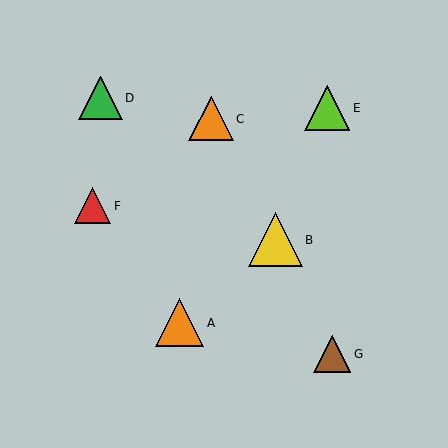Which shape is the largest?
The yellow triangle (labeled B) is the largest.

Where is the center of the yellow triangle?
The center of the yellow triangle is at (275, 240).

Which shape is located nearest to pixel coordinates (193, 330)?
The orange triangle (labeled A) at (180, 323) is nearest to that location.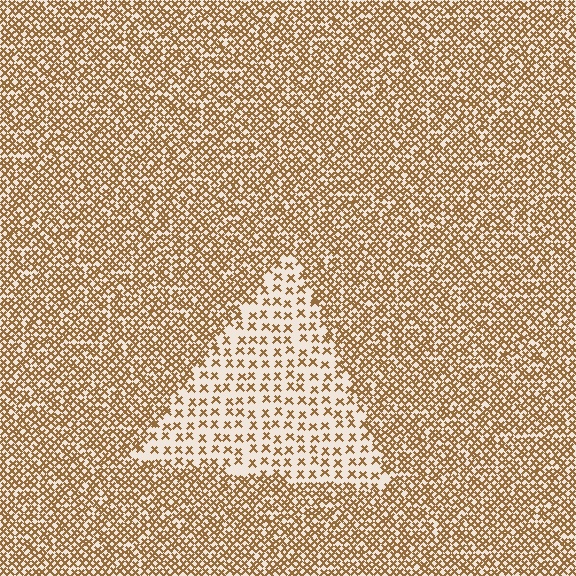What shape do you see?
I see a triangle.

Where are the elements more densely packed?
The elements are more densely packed outside the triangle boundary.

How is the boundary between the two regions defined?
The boundary is defined by a change in element density (approximately 2.5x ratio). All elements are the same color, size, and shape.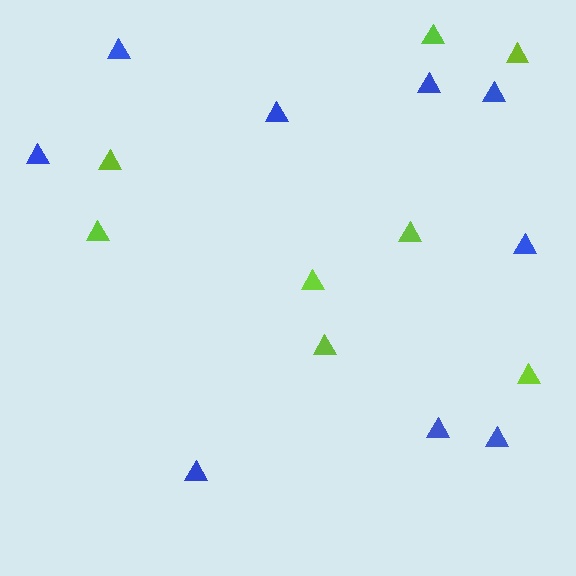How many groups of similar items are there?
There are 2 groups: one group of lime triangles (8) and one group of blue triangles (9).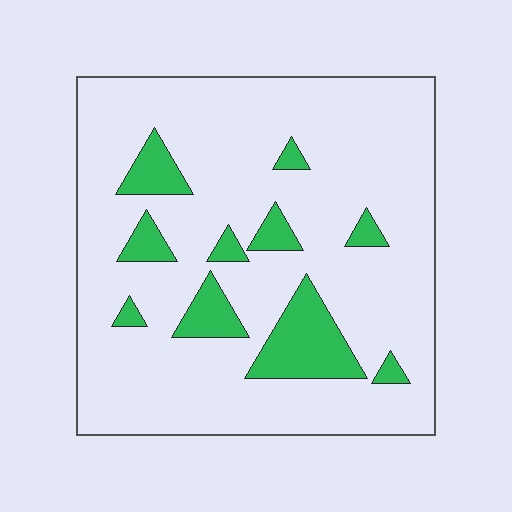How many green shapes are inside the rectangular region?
10.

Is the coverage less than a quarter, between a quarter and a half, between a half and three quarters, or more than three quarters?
Less than a quarter.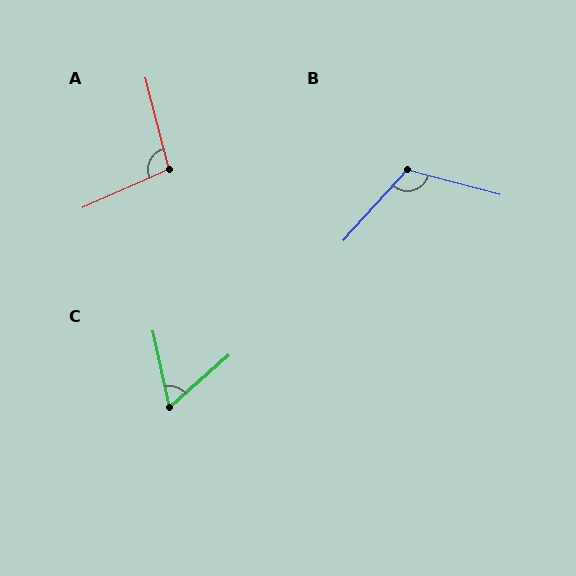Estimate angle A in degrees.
Approximately 100 degrees.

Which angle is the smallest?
C, at approximately 61 degrees.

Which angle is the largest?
B, at approximately 117 degrees.